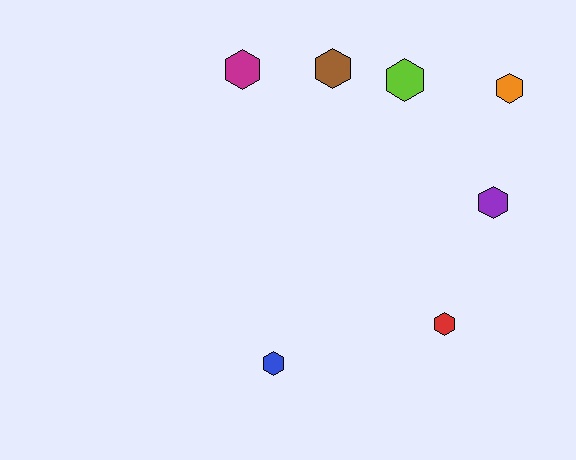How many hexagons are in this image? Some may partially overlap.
There are 7 hexagons.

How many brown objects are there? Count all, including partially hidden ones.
There is 1 brown object.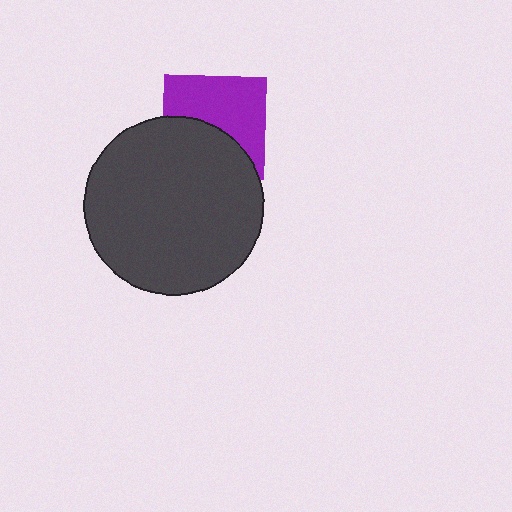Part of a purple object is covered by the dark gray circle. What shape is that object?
It is a square.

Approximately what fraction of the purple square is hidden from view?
Roughly 45% of the purple square is hidden behind the dark gray circle.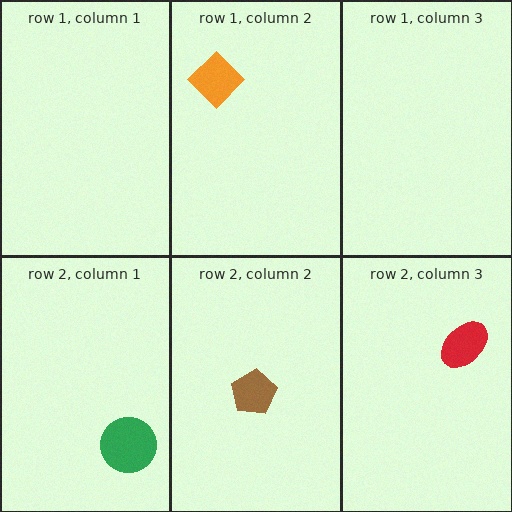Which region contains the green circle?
The row 2, column 1 region.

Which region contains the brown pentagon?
The row 2, column 2 region.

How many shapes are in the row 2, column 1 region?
1.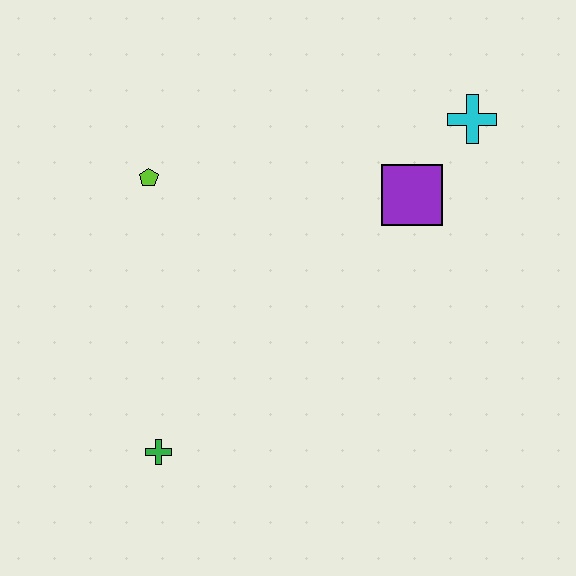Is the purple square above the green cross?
Yes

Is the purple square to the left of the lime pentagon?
No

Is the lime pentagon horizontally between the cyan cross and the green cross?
No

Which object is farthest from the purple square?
The green cross is farthest from the purple square.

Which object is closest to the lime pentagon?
The purple square is closest to the lime pentagon.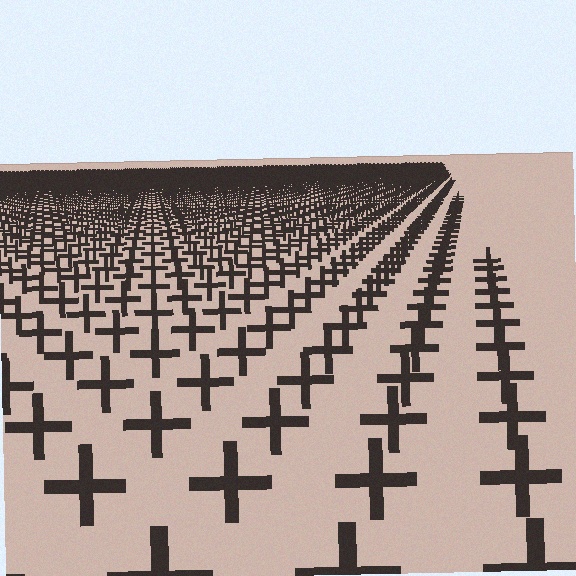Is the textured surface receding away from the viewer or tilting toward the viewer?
The surface is receding away from the viewer. Texture elements get smaller and denser toward the top.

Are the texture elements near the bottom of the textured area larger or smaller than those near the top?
Larger. Near the bottom, elements are closer to the viewer and appear at a bigger on-screen size.